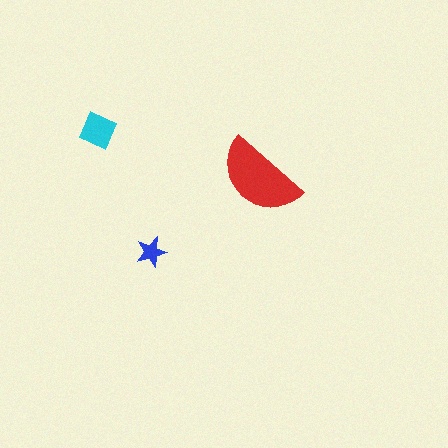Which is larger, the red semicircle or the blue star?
The red semicircle.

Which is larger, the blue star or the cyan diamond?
The cyan diamond.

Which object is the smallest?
The blue star.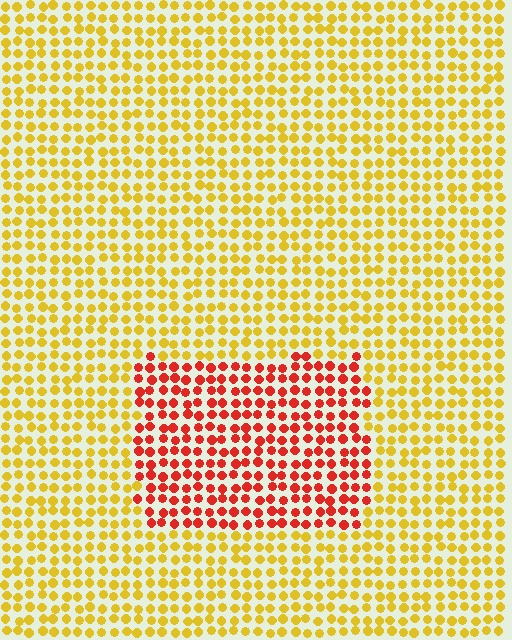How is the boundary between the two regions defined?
The boundary is defined purely by a slight shift in hue (about 49 degrees). Spacing, size, and orientation are identical on both sides.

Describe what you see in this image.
The image is filled with small yellow elements in a uniform arrangement. A rectangle-shaped region is visible where the elements are tinted to a slightly different hue, forming a subtle color boundary.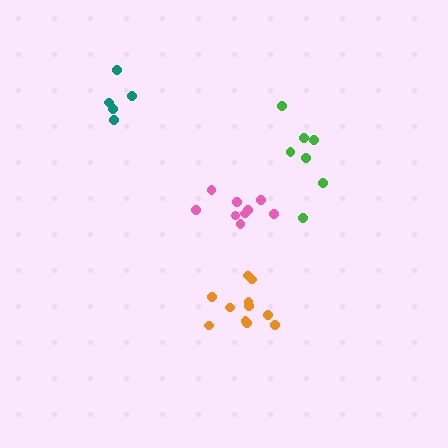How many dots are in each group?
Group 1: 9 dots, Group 2: 11 dots, Group 3: 7 dots, Group 4: 5 dots (32 total).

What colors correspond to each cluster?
The clusters are colored: pink, orange, green, teal.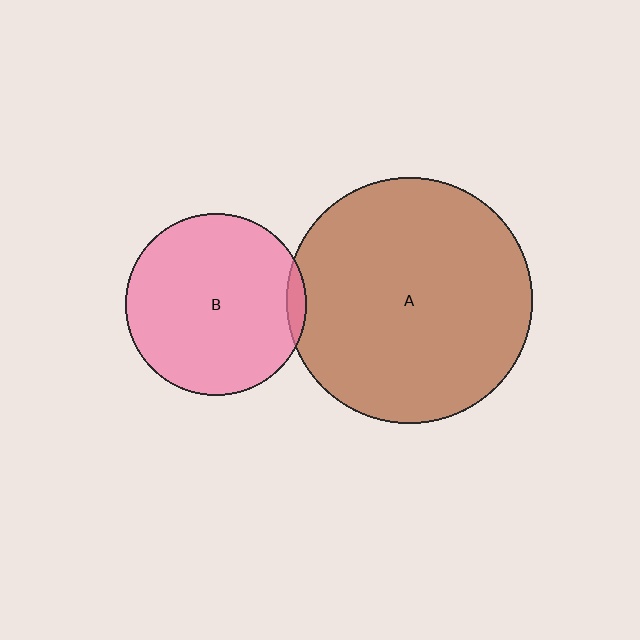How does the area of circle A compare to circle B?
Approximately 1.8 times.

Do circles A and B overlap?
Yes.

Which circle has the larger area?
Circle A (brown).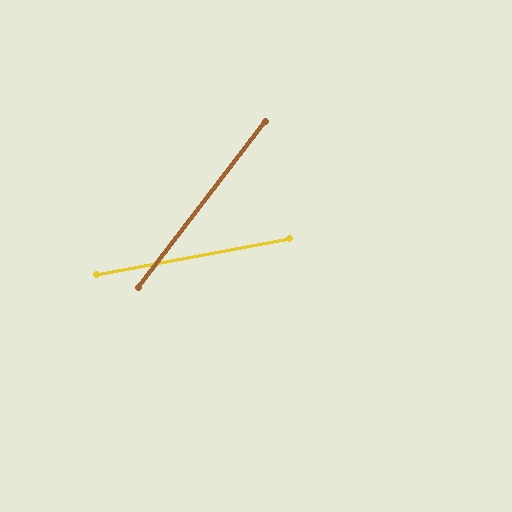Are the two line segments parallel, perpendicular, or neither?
Neither parallel nor perpendicular — they differ by about 42°.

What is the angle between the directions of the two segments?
Approximately 42 degrees.